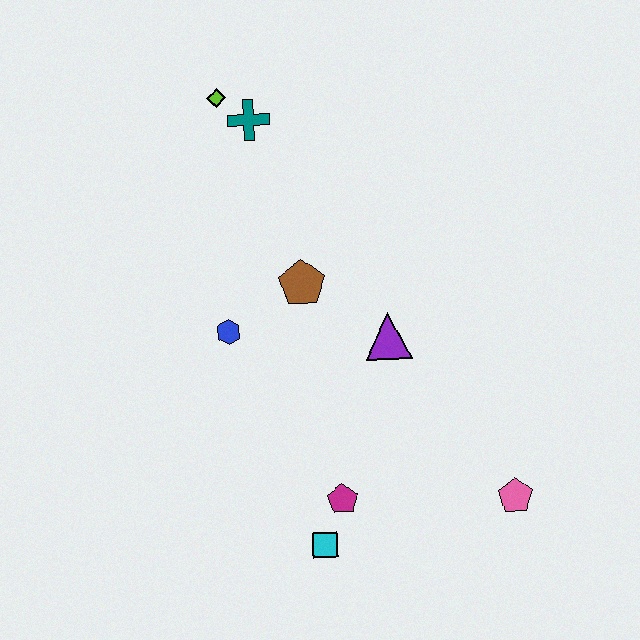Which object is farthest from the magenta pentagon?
The lime diamond is farthest from the magenta pentagon.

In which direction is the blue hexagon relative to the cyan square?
The blue hexagon is above the cyan square.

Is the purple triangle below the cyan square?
No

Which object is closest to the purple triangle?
The brown pentagon is closest to the purple triangle.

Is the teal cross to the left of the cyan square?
Yes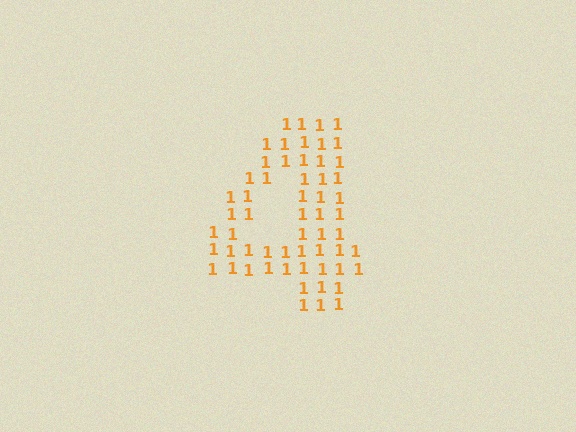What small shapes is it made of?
It is made of small digit 1's.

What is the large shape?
The large shape is the digit 4.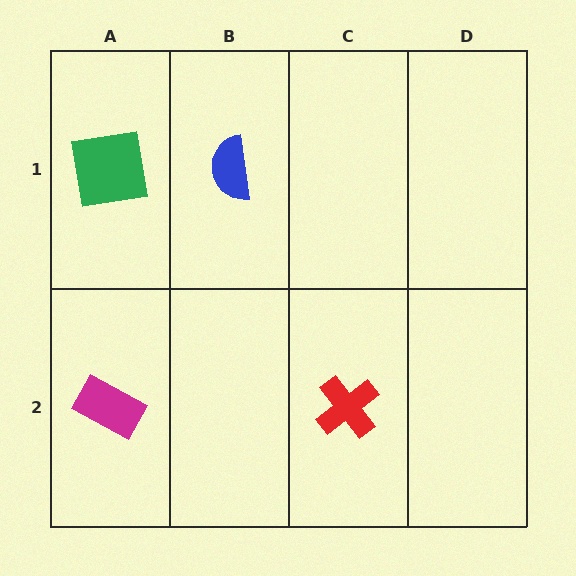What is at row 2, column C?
A red cross.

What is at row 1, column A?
A green square.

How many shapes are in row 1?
2 shapes.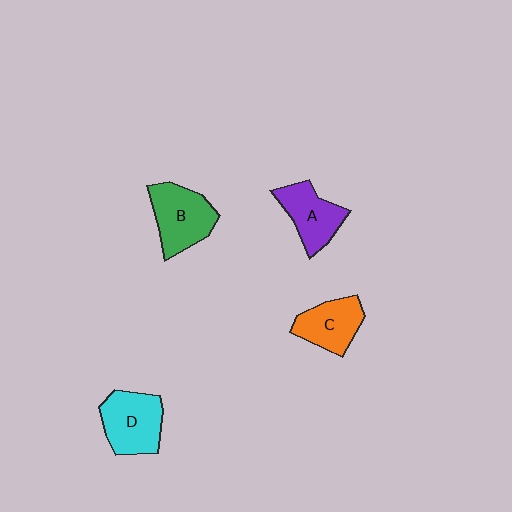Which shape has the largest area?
Shape D (cyan).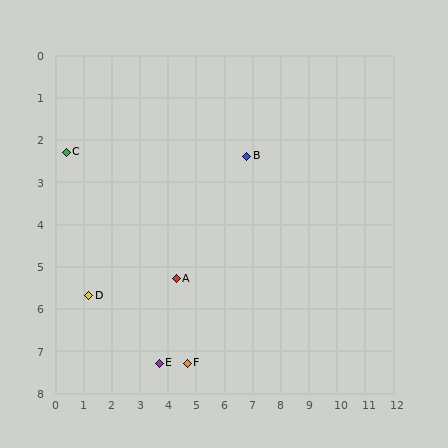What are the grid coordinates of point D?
Point D is at approximately (1.2, 5.7).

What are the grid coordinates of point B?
Point B is at approximately (6.8, 2.4).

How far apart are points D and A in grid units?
Points D and A are about 3.1 grid units apart.